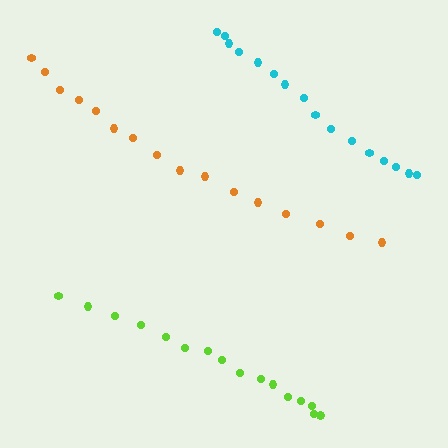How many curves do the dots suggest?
There are 3 distinct paths.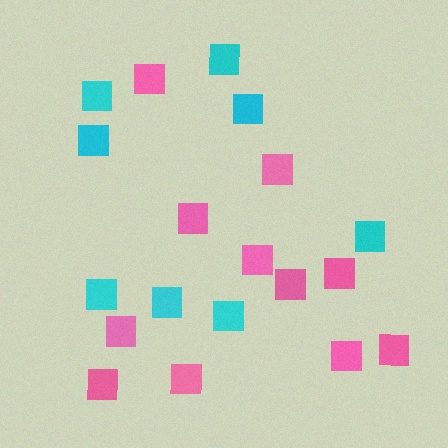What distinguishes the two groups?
There are 2 groups: one group of cyan squares (8) and one group of pink squares (11).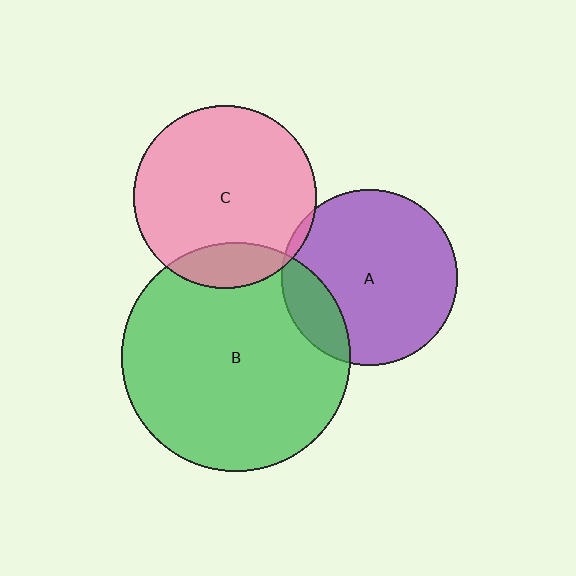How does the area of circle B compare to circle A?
Approximately 1.7 times.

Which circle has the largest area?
Circle B (green).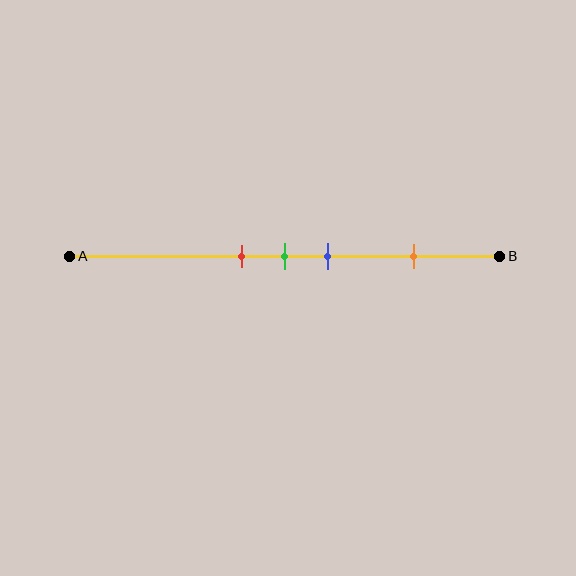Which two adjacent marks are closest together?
The red and green marks are the closest adjacent pair.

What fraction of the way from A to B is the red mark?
The red mark is approximately 40% (0.4) of the way from A to B.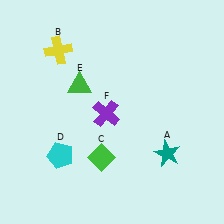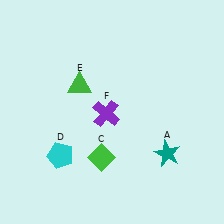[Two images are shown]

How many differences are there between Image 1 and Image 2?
There is 1 difference between the two images.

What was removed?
The yellow cross (B) was removed in Image 2.